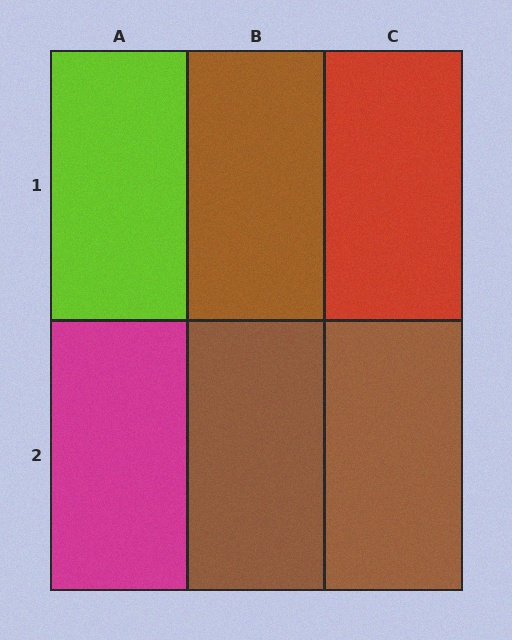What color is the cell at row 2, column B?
Brown.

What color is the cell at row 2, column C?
Brown.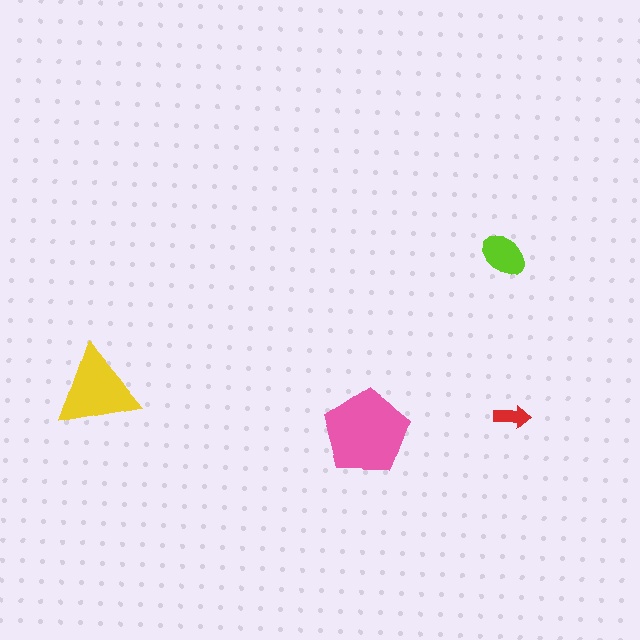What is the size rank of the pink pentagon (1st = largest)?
1st.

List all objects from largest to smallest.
The pink pentagon, the yellow triangle, the lime ellipse, the red arrow.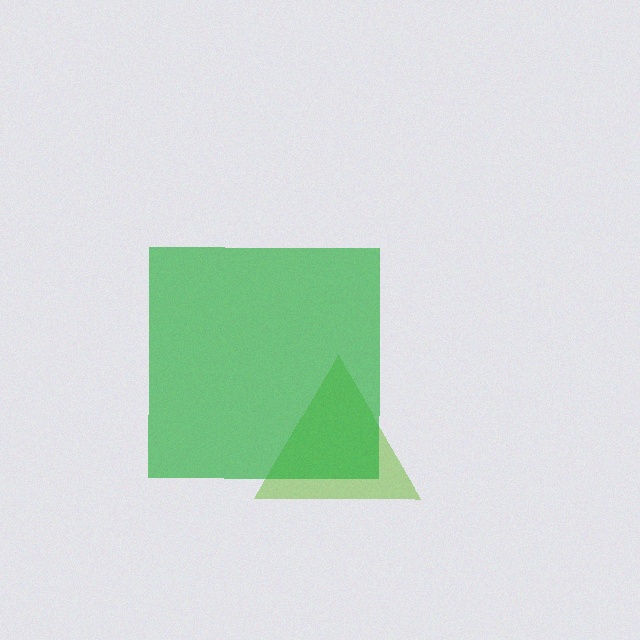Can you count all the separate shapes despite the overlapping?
Yes, there are 2 separate shapes.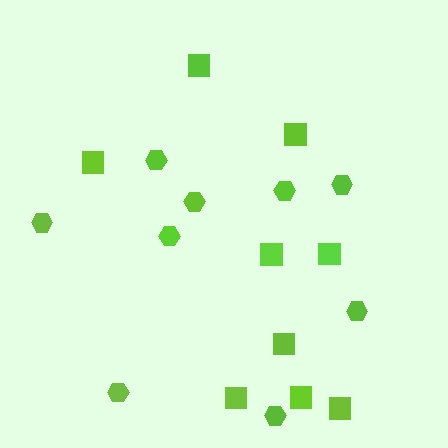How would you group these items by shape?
There are 2 groups: one group of hexagons (9) and one group of squares (9).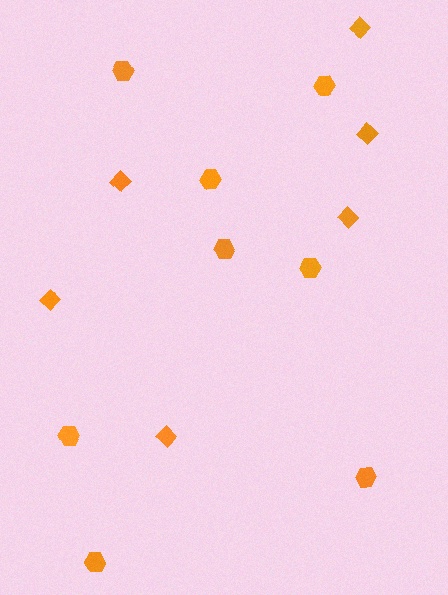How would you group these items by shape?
There are 2 groups: one group of diamonds (6) and one group of hexagons (8).